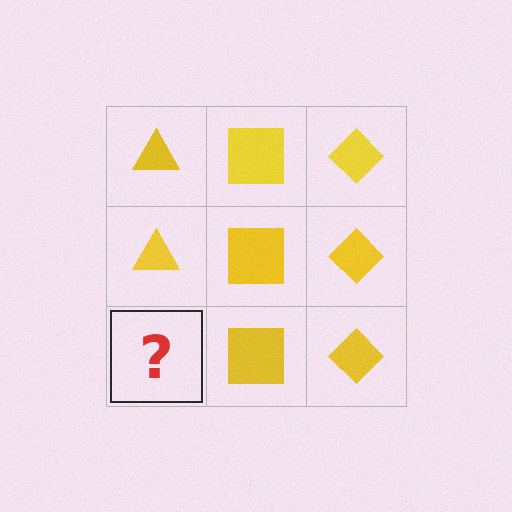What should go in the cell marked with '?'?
The missing cell should contain a yellow triangle.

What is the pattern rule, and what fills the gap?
The rule is that each column has a consistent shape. The gap should be filled with a yellow triangle.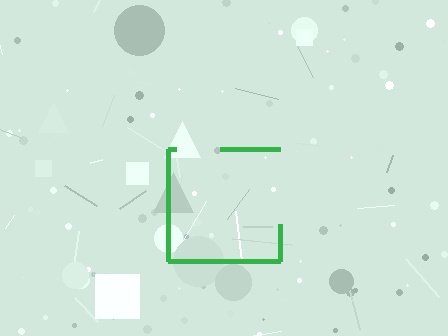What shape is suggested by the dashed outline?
The dashed outline suggests a square.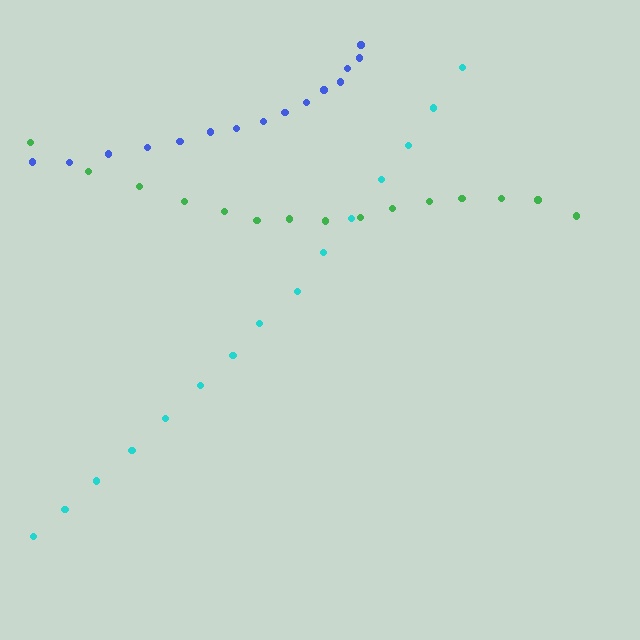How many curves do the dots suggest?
There are 3 distinct paths.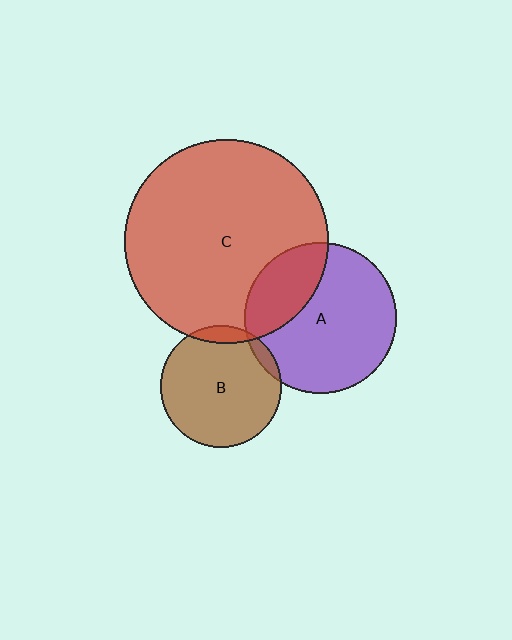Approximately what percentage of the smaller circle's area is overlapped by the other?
Approximately 25%.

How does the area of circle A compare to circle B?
Approximately 1.6 times.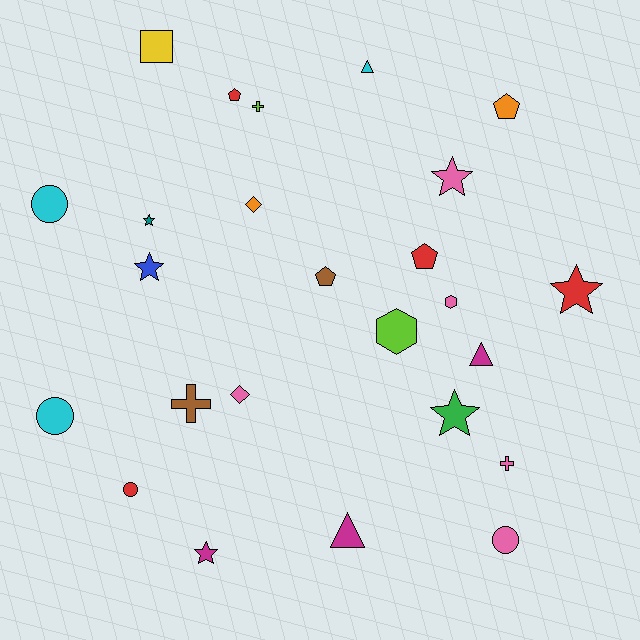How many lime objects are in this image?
There are 2 lime objects.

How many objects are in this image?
There are 25 objects.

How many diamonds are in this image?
There are 2 diamonds.